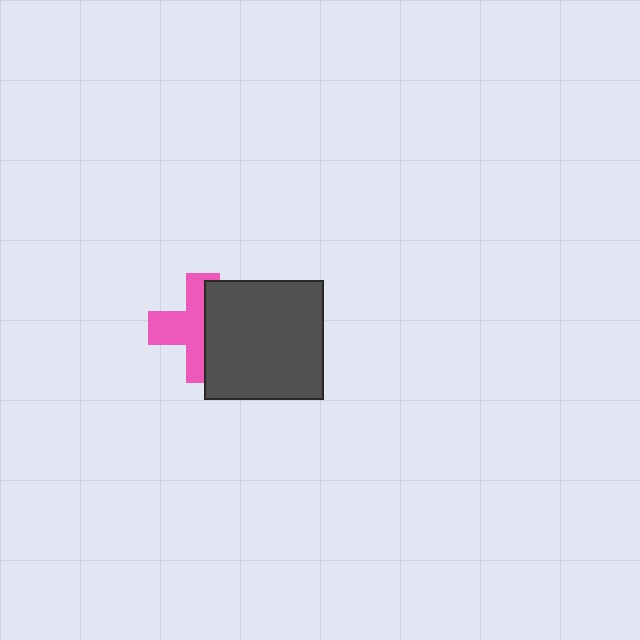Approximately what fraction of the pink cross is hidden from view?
Roughly 47% of the pink cross is hidden behind the dark gray square.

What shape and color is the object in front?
The object in front is a dark gray square.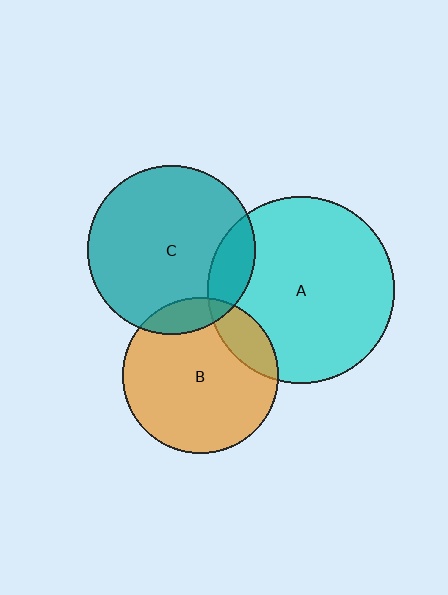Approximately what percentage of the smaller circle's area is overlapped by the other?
Approximately 10%.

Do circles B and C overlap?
Yes.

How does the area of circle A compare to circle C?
Approximately 1.2 times.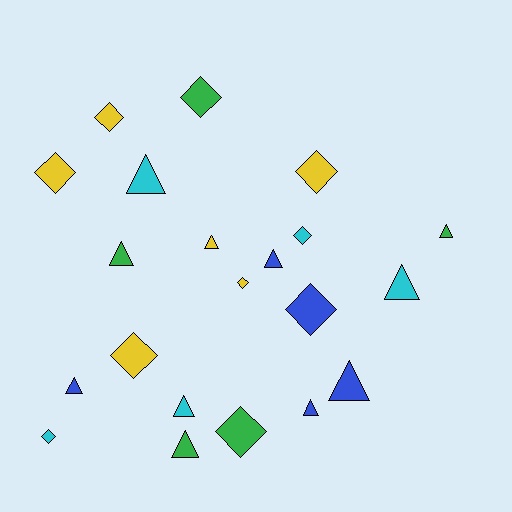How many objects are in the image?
There are 21 objects.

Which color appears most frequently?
Yellow, with 6 objects.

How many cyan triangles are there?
There are 3 cyan triangles.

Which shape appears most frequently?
Triangle, with 11 objects.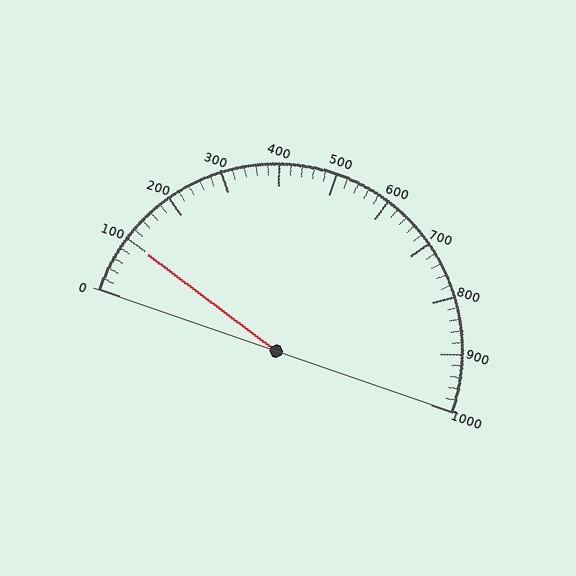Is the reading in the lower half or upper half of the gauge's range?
The reading is in the lower half of the range (0 to 1000).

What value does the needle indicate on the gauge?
The needle indicates approximately 100.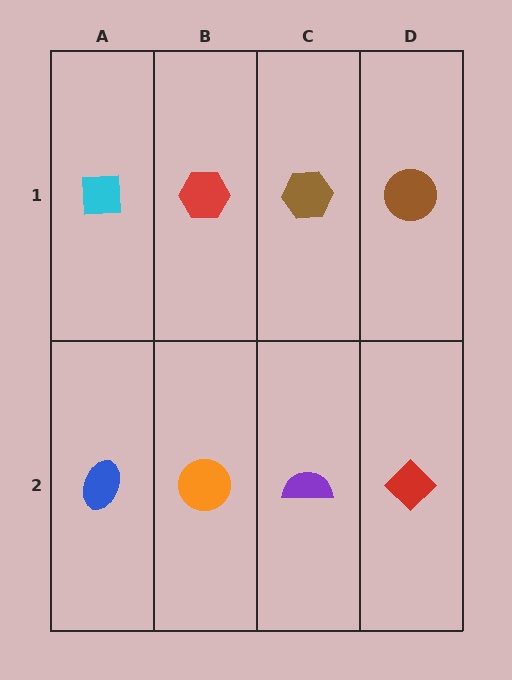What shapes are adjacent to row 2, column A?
A cyan square (row 1, column A), an orange circle (row 2, column B).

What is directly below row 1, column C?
A purple semicircle.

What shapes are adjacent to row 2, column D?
A brown circle (row 1, column D), a purple semicircle (row 2, column C).